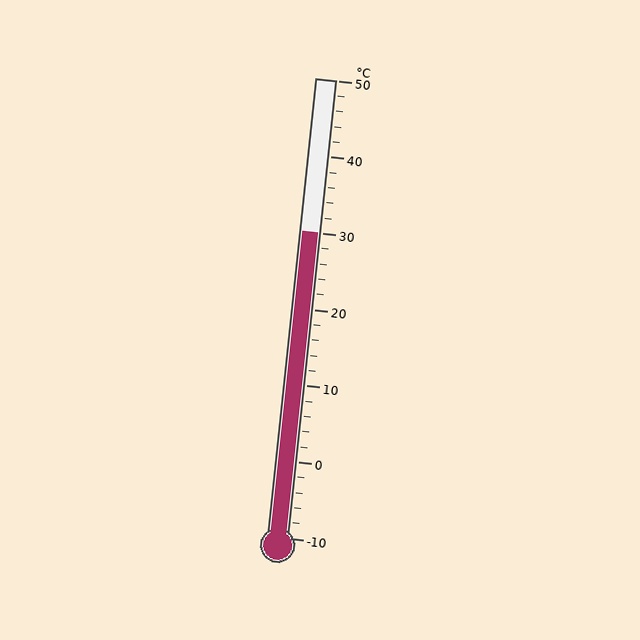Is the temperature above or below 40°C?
The temperature is below 40°C.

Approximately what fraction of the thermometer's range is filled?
The thermometer is filled to approximately 65% of its range.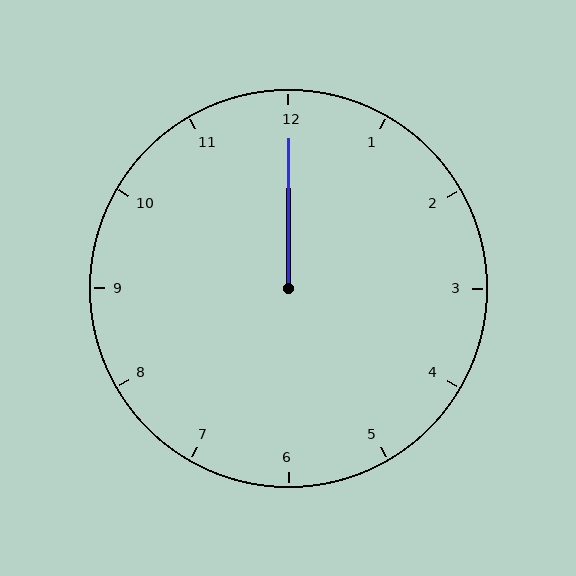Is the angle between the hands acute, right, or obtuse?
It is acute.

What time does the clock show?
12:00.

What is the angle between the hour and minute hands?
Approximately 0 degrees.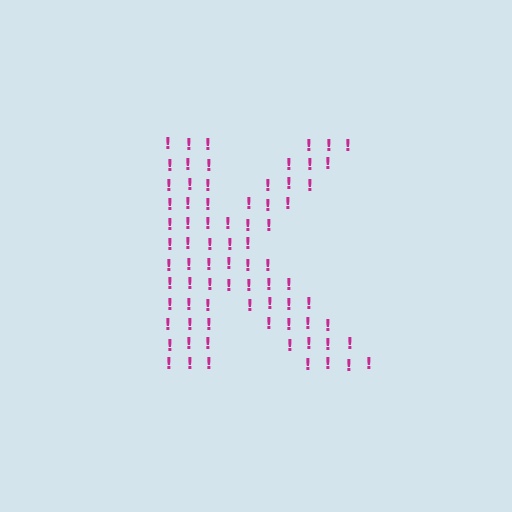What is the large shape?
The large shape is the letter K.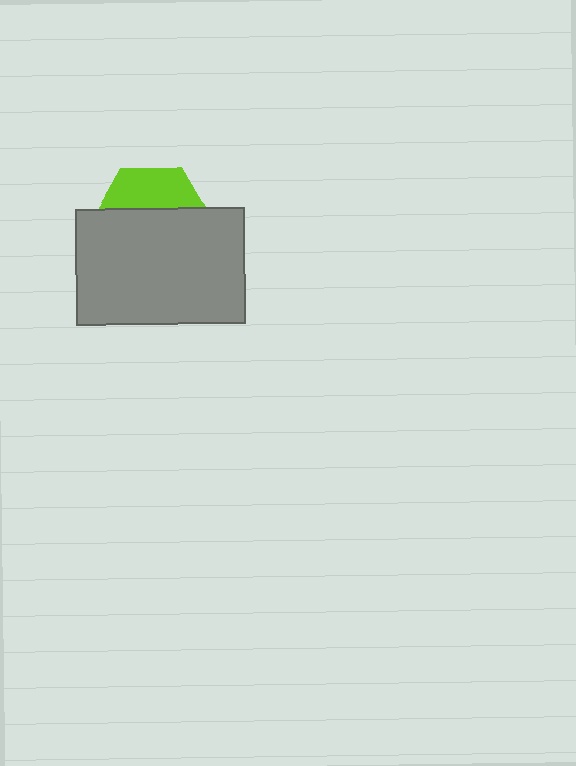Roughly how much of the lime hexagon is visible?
A small part of it is visible (roughly 34%).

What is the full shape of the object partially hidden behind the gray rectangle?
The partially hidden object is a lime hexagon.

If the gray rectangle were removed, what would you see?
You would see the complete lime hexagon.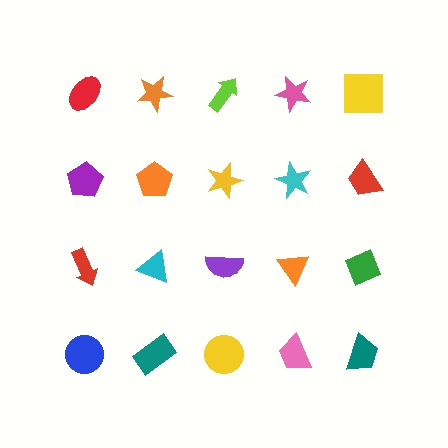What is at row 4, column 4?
A pink trapezoid.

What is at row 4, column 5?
A teal trapezoid.